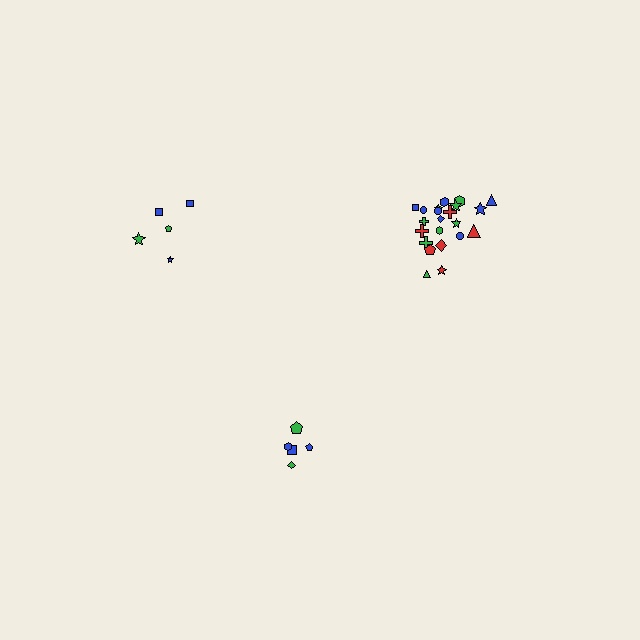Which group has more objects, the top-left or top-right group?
The top-right group.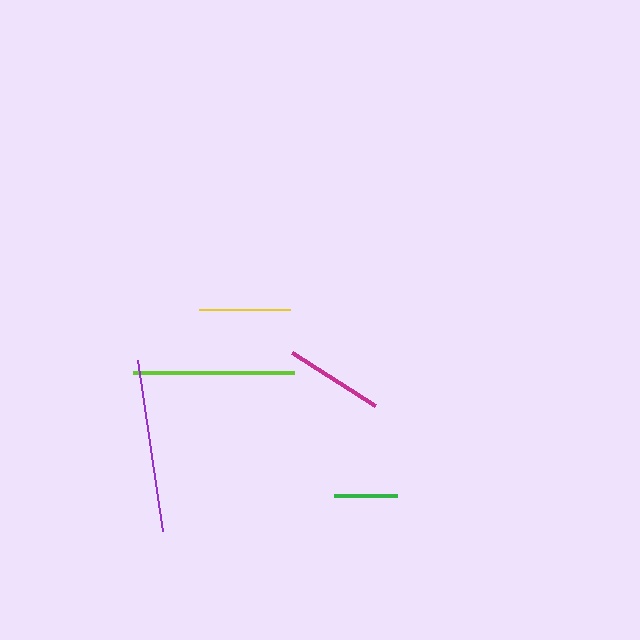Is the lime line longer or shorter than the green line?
The lime line is longer than the green line.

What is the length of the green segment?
The green segment is approximately 63 pixels long.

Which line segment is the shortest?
The green line is the shortest at approximately 63 pixels.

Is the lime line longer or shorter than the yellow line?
The lime line is longer than the yellow line.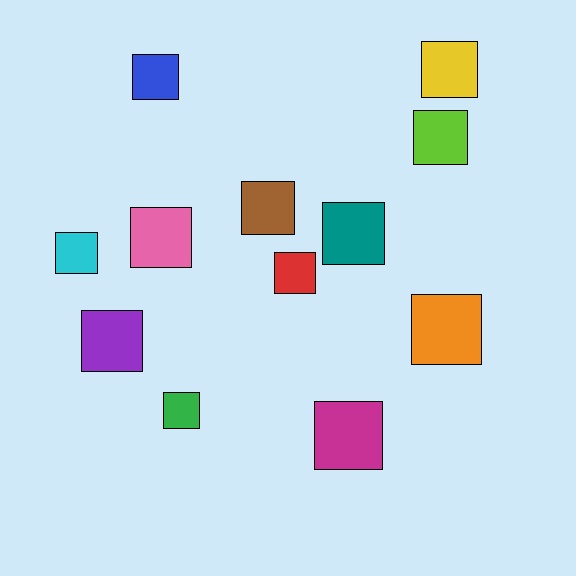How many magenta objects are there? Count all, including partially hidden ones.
There is 1 magenta object.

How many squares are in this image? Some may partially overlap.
There are 12 squares.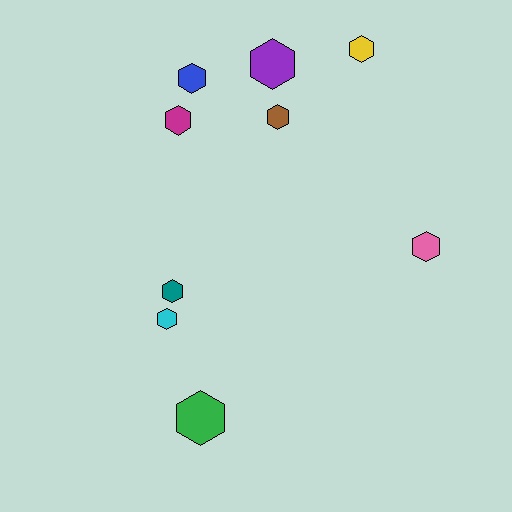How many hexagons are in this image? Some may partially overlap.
There are 9 hexagons.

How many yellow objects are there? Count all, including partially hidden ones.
There is 1 yellow object.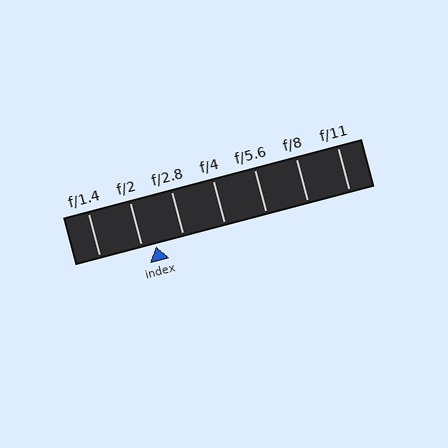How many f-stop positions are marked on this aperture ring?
There are 7 f-stop positions marked.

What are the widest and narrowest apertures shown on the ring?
The widest aperture shown is f/1.4 and the narrowest is f/11.